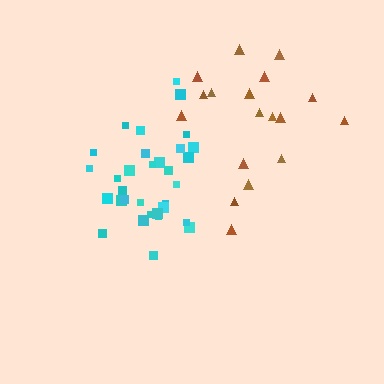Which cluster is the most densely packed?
Cyan.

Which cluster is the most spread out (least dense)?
Brown.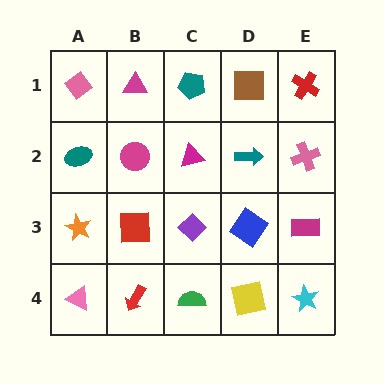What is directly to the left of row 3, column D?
A purple diamond.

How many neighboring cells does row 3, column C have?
4.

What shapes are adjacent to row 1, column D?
A teal arrow (row 2, column D), a teal pentagon (row 1, column C), a red cross (row 1, column E).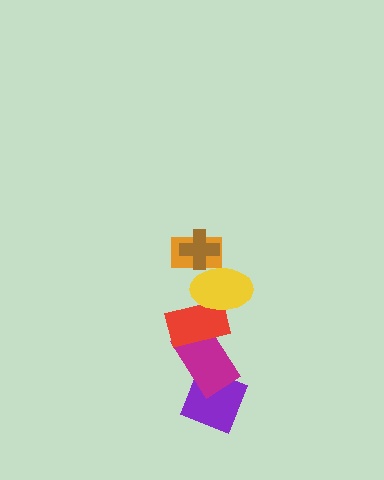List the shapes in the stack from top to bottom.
From top to bottom: the brown cross, the orange rectangle, the yellow ellipse, the red rectangle, the magenta rectangle, the purple diamond.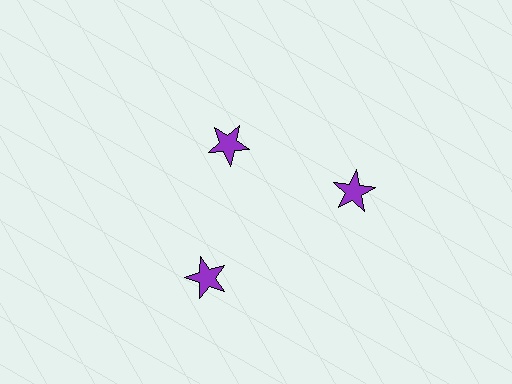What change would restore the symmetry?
The symmetry would be restored by moving it outward, back onto the ring so that all 3 stars sit at equal angles and equal distance from the center.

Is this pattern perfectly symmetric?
No. The 3 purple stars are arranged in a ring, but one element near the 11 o'clock position is pulled inward toward the center, breaking the 3-fold rotational symmetry.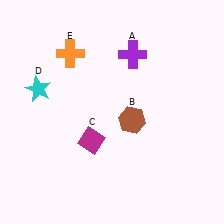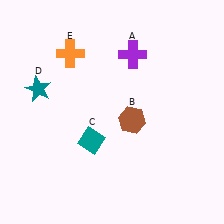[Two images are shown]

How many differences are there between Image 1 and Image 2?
There are 2 differences between the two images.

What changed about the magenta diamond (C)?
In Image 1, C is magenta. In Image 2, it changed to teal.